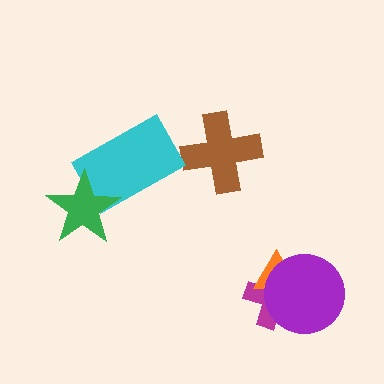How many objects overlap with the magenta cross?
2 objects overlap with the magenta cross.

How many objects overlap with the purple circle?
2 objects overlap with the purple circle.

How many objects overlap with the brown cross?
0 objects overlap with the brown cross.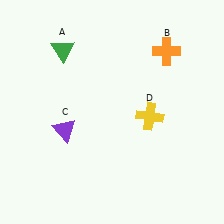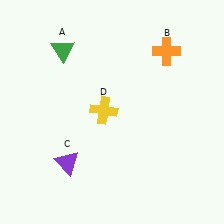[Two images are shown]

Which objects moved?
The objects that moved are: the purple triangle (C), the yellow cross (D).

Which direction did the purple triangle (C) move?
The purple triangle (C) moved down.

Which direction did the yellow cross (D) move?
The yellow cross (D) moved left.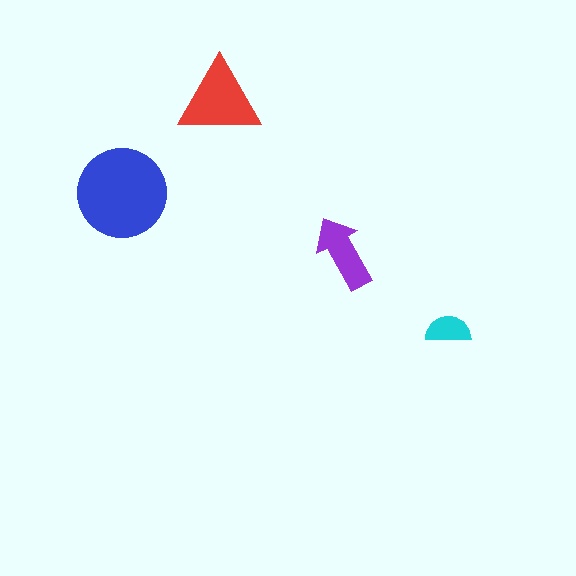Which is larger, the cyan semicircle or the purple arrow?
The purple arrow.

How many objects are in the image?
There are 4 objects in the image.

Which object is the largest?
The blue circle.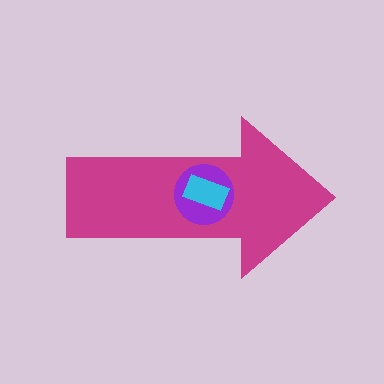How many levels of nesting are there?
3.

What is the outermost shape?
The magenta arrow.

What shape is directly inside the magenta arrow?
The purple circle.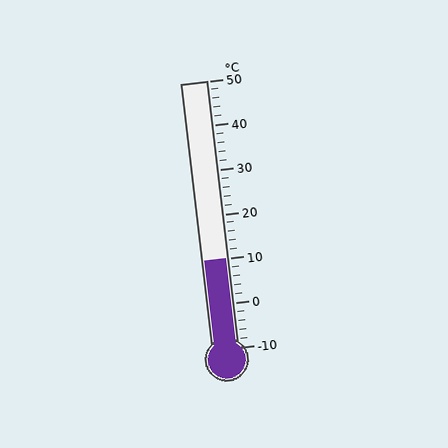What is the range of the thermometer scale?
The thermometer scale ranges from -10°C to 50°C.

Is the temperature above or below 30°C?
The temperature is below 30°C.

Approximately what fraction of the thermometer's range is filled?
The thermometer is filled to approximately 35% of its range.